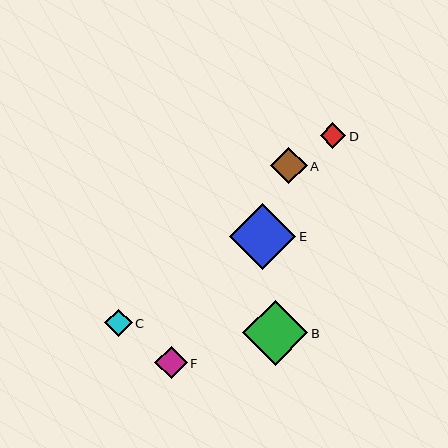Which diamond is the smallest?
Diamond D is the smallest with a size of approximately 26 pixels.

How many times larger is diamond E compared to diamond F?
Diamond E is approximately 2.0 times the size of diamond F.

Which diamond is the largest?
Diamond E is the largest with a size of approximately 66 pixels.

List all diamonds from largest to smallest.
From largest to smallest: E, B, A, F, C, D.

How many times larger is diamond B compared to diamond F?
Diamond B is approximately 2.0 times the size of diamond F.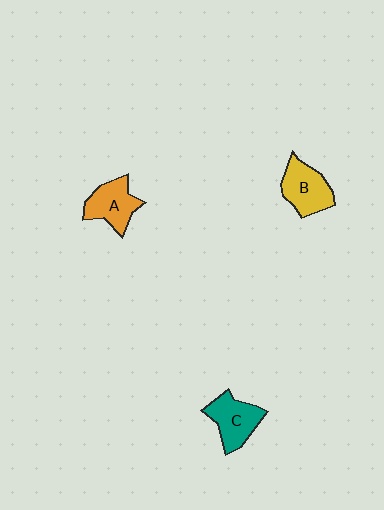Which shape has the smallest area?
Shape A (orange).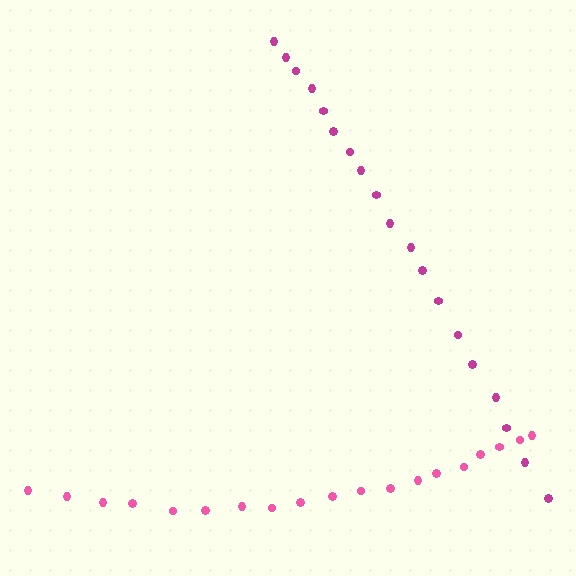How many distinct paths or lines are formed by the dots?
There are 2 distinct paths.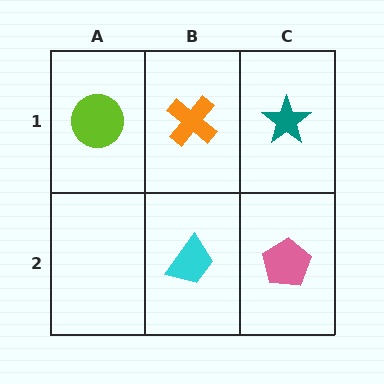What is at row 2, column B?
A cyan trapezoid.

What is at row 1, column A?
A lime circle.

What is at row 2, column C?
A pink pentagon.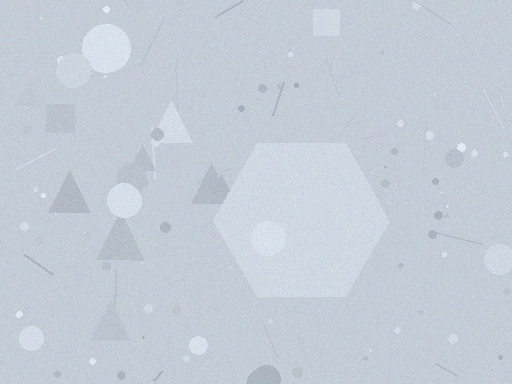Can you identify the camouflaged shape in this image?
The camouflaged shape is a hexagon.